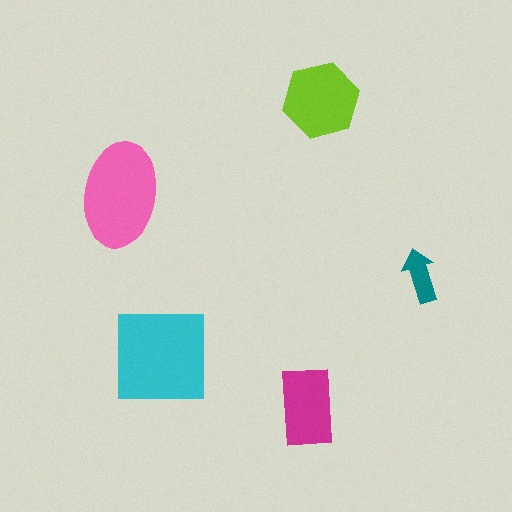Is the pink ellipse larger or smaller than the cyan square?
Smaller.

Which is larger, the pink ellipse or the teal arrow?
The pink ellipse.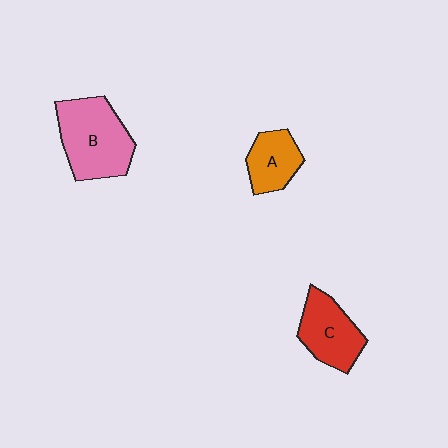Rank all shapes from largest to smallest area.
From largest to smallest: B (pink), C (red), A (orange).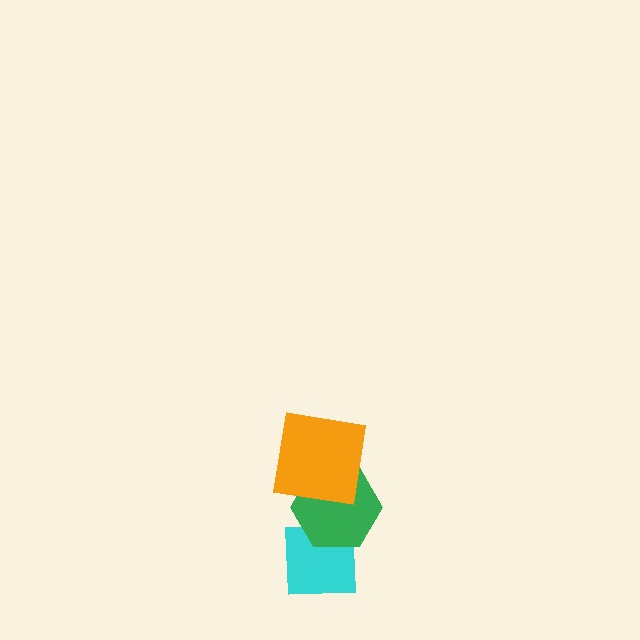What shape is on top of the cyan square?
The green hexagon is on top of the cyan square.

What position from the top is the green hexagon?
The green hexagon is 2nd from the top.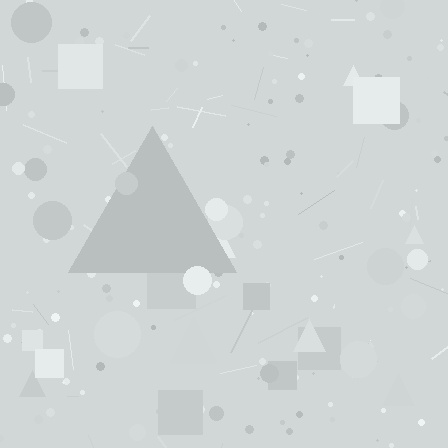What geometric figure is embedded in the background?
A triangle is embedded in the background.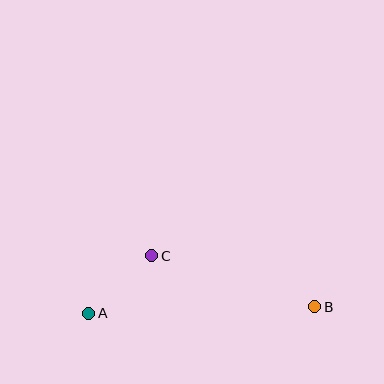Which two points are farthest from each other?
Points A and B are farthest from each other.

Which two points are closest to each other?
Points A and C are closest to each other.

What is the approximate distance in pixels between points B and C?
The distance between B and C is approximately 170 pixels.